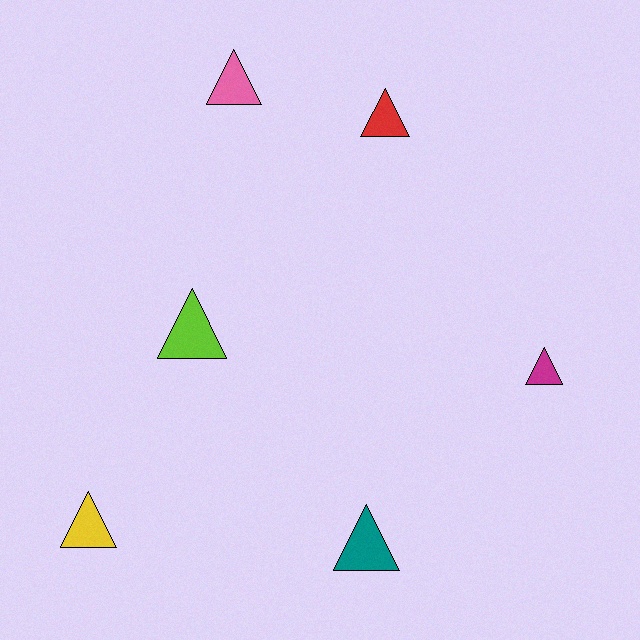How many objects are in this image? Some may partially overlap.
There are 6 objects.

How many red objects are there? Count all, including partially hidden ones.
There is 1 red object.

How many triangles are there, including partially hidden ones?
There are 6 triangles.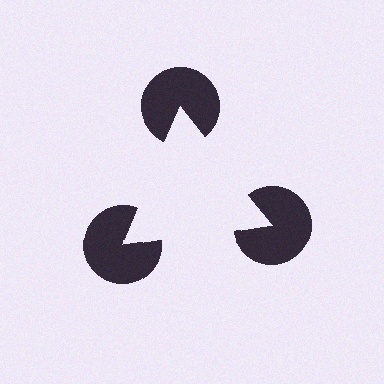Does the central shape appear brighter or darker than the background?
It typically appears slightly brighter than the background, even though no actual brightness change is drawn.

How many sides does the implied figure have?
3 sides.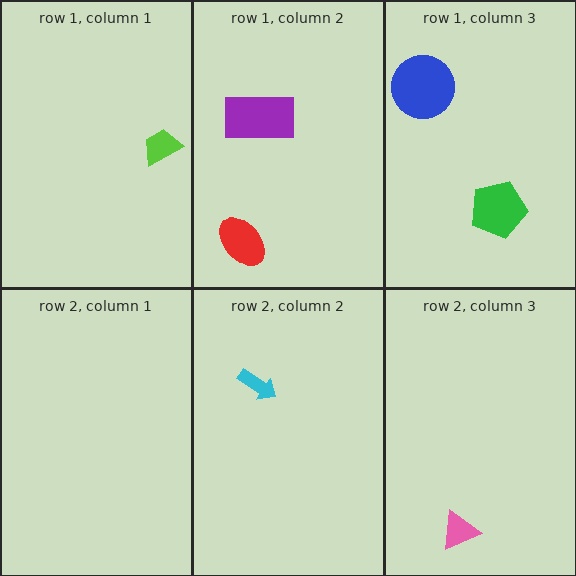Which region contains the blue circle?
The row 1, column 3 region.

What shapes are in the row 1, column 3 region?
The blue circle, the green pentagon.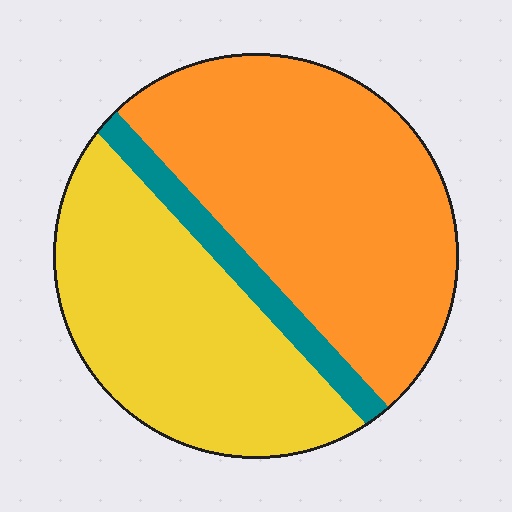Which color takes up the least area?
Teal, at roughly 10%.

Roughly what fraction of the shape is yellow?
Yellow takes up about two fifths (2/5) of the shape.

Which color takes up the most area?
Orange, at roughly 50%.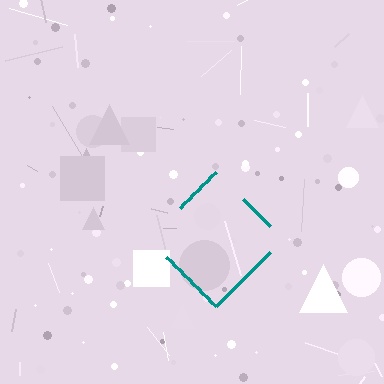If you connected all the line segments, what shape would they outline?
They would outline a diamond.